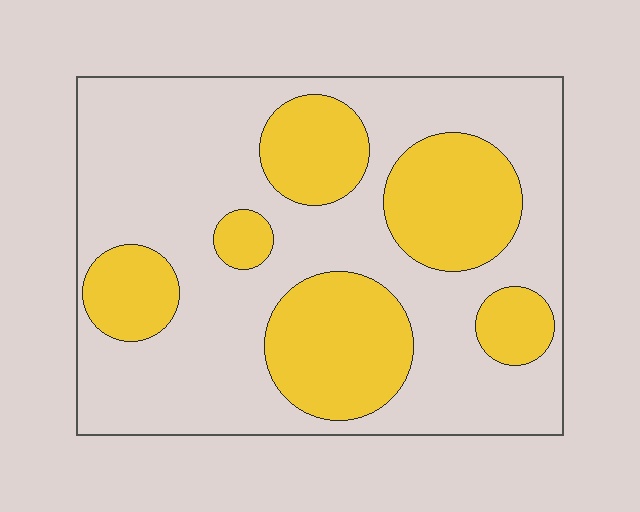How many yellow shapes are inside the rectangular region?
6.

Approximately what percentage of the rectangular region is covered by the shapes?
Approximately 35%.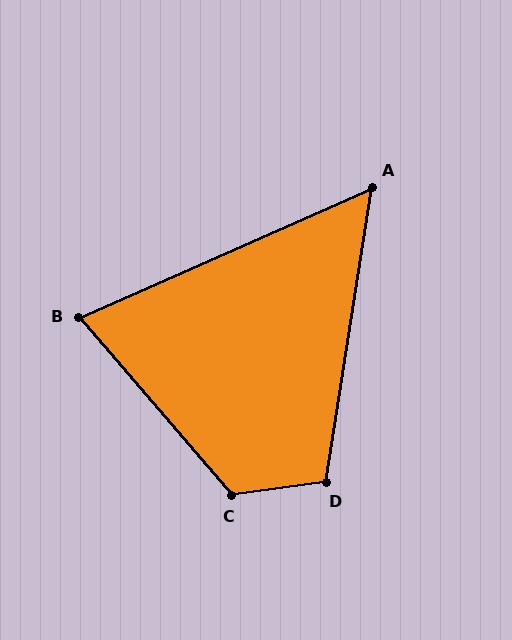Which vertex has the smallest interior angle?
A, at approximately 57 degrees.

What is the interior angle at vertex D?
Approximately 107 degrees (obtuse).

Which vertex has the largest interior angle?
C, at approximately 123 degrees.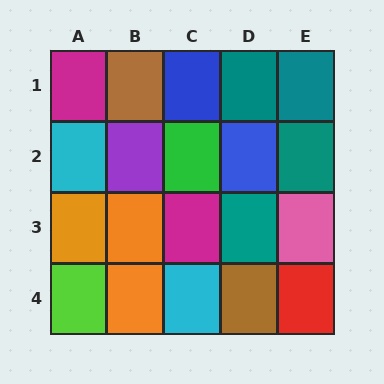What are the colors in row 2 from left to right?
Cyan, purple, green, blue, teal.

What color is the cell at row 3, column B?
Orange.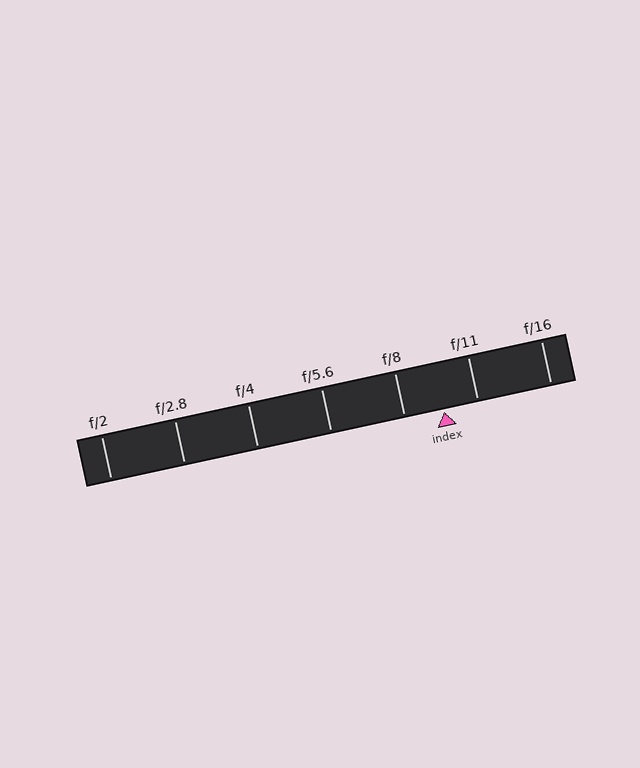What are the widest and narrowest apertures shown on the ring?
The widest aperture shown is f/2 and the narrowest is f/16.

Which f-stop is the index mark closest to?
The index mark is closest to f/11.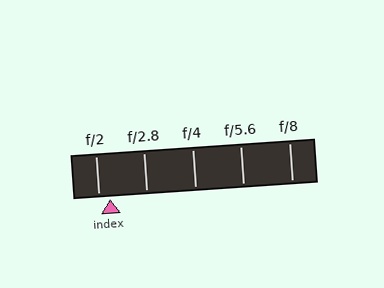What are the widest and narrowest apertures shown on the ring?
The widest aperture shown is f/2 and the narrowest is f/8.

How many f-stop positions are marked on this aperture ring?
There are 5 f-stop positions marked.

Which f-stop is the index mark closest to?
The index mark is closest to f/2.